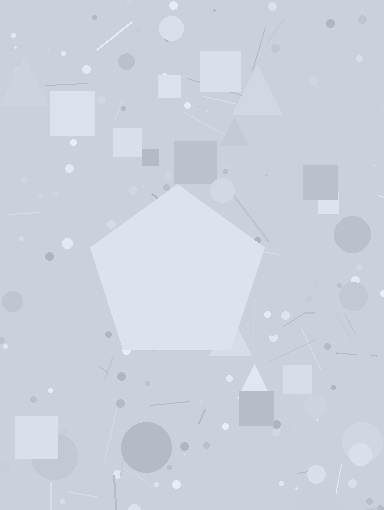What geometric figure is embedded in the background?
A pentagon is embedded in the background.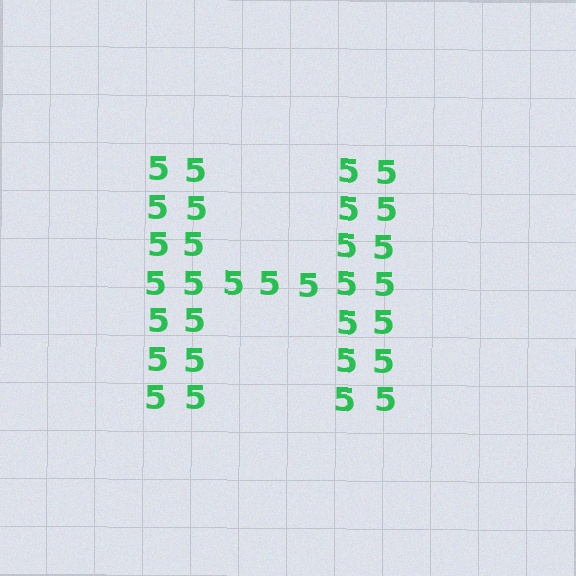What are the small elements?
The small elements are digit 5's.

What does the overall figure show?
The overall figure shows the letter H.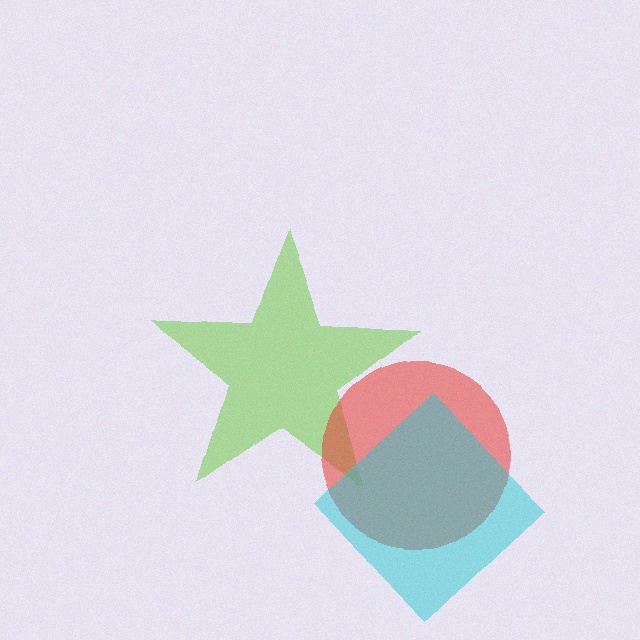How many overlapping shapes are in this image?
There are 3 overlapping shapes in the image.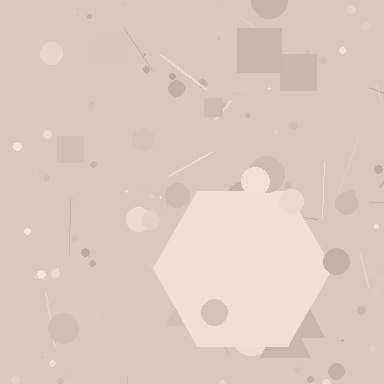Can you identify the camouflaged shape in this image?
The camouflaged shape is a hexagon.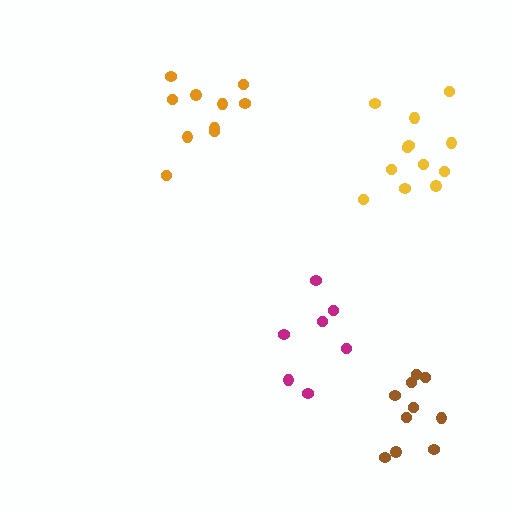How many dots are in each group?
Group 1: 10 dots, Group 2: 7 dots, Group 3: 12 dots, Group 4: 10 dots (39 total).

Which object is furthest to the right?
The yellow cluster is rightmost.